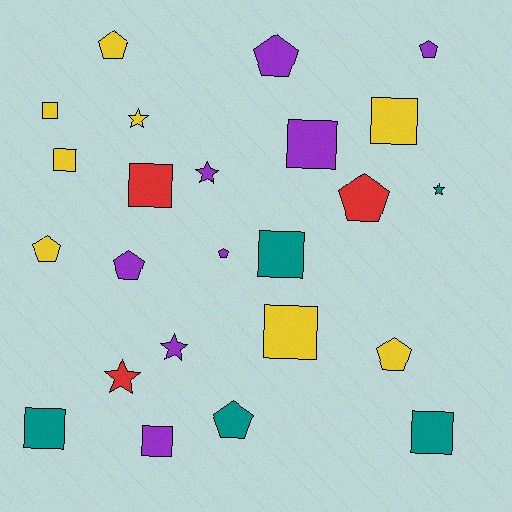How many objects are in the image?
There are 24 objects.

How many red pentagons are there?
There is 1 red pentagon.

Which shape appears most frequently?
Square, with 10 objects.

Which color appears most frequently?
Yellow, with 8 objects.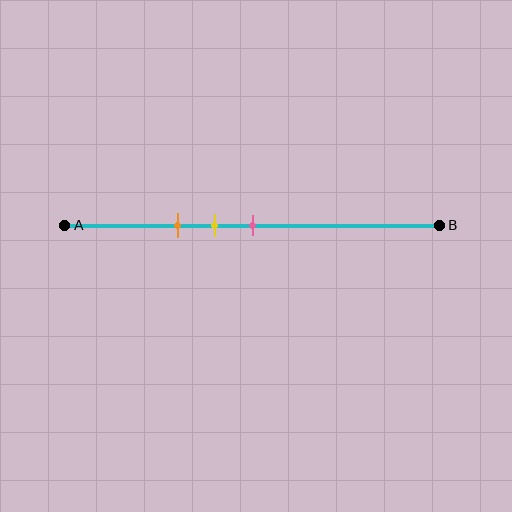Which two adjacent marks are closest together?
The yellow and pink marks are the closest adjacent pair.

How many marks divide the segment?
There are 3 marks dividing the segment.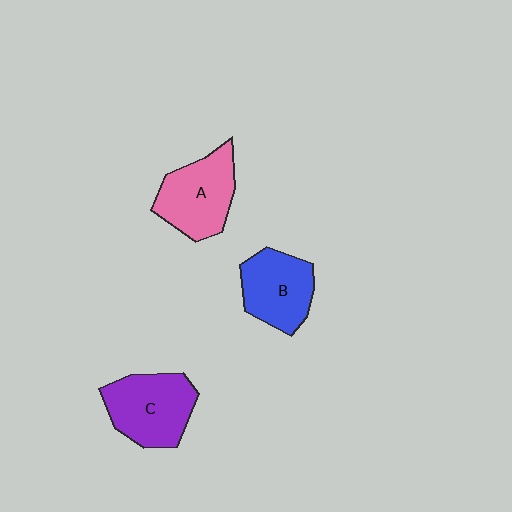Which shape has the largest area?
Shape C (purple).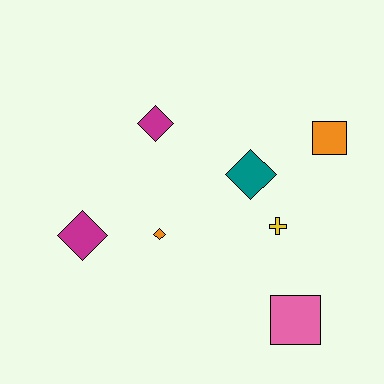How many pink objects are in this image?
There is 1 pink object.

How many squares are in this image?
There are 2 squares.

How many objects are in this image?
There are 7 objects.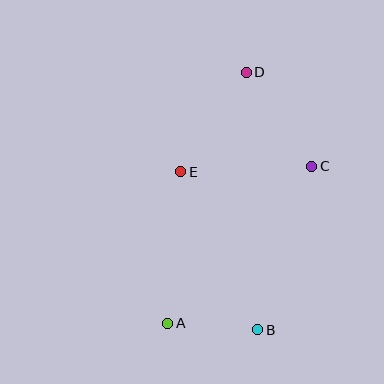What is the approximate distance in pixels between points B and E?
The distance between B and E is approximately 176 pixels.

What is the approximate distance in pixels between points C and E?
The distance between C and E is approximately 131 pixels.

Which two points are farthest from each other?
Points A and D are farthest from each other.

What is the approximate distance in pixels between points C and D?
The distance between C and D is approximately 115 pixels.